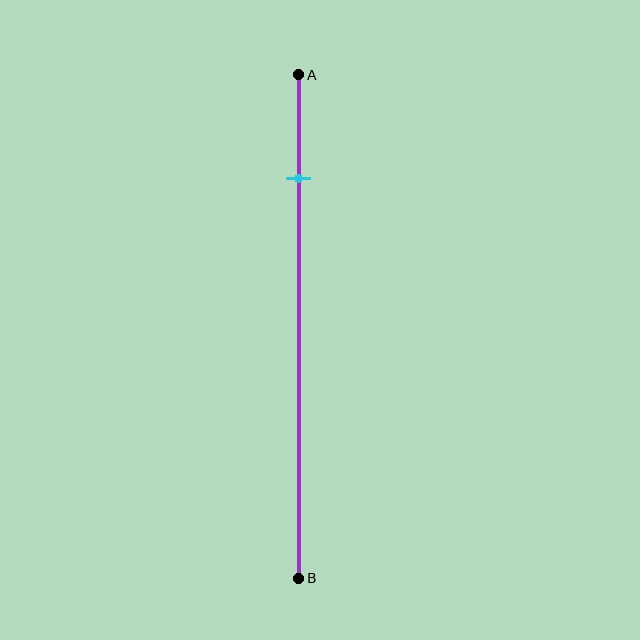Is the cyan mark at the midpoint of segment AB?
No, the mark is at about 20% from A, not at the 50% midpoint.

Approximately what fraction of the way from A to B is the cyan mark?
The cyan mark is approximately 20% of the way from A to B.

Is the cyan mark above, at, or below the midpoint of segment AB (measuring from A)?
The cyan mark is above the midpoint of segment AB.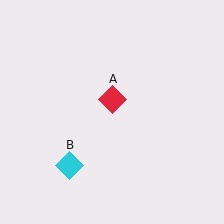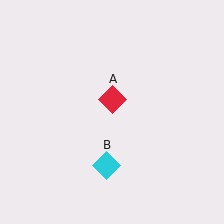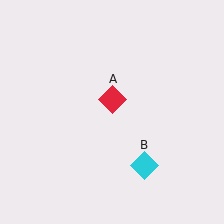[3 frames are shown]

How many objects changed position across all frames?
1 object changed position: cyan diamond (object B).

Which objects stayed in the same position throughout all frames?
Red diamond (object A) remained stationary.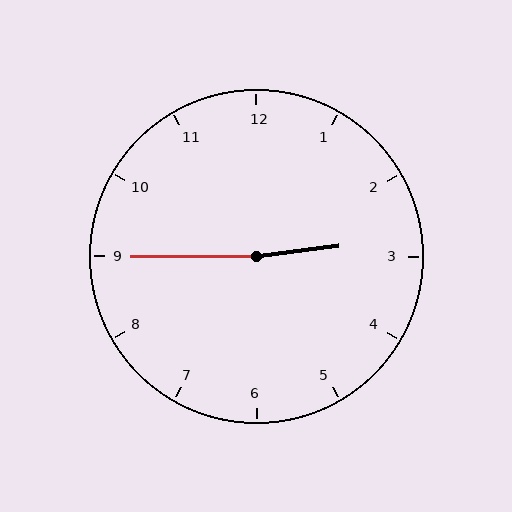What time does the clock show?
2:45.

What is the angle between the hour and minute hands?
Approximately 172 degrees.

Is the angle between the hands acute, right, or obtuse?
It is obtuse.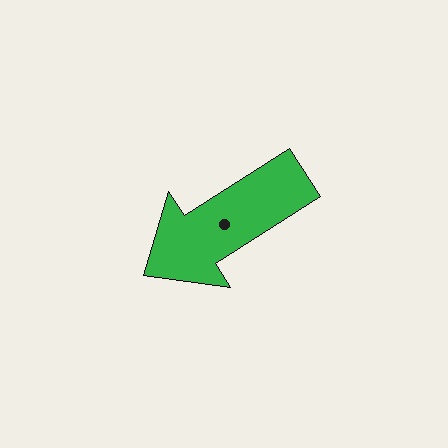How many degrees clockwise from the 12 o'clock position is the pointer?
Approximately 237 degrees.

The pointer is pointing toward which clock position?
Roughly 8 o'clock.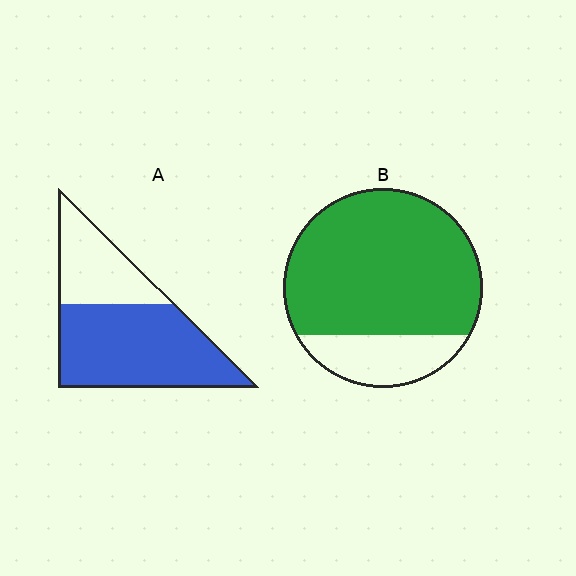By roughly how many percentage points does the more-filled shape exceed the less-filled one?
By roughly 10 percentage points (B over A).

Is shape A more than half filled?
Yes.